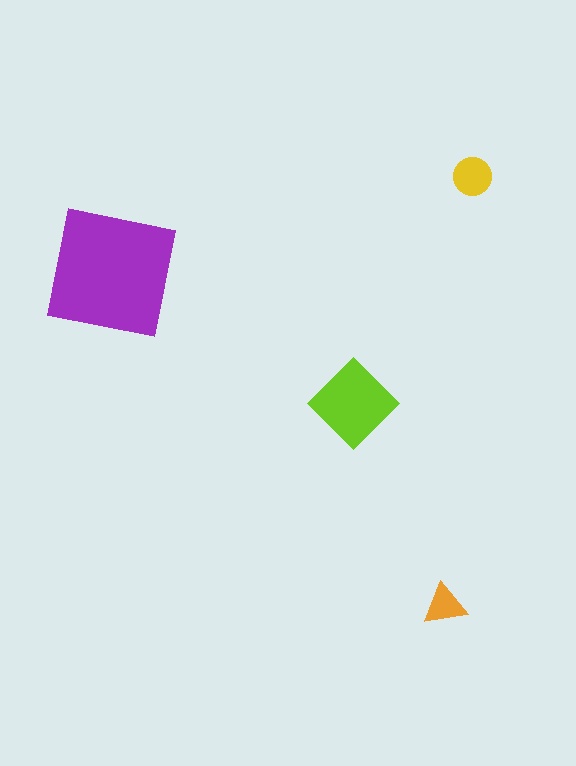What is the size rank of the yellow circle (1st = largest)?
3rd.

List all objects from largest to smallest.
The purple square, the lime diamond, the yellow circle, the orange triangle.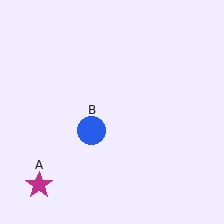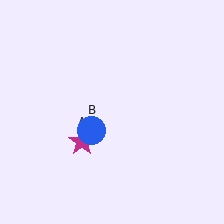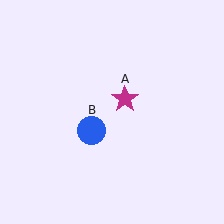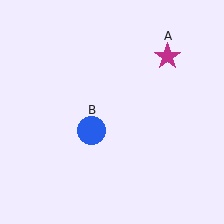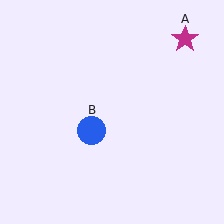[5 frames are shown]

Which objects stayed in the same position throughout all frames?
Blue circle (object B) remained stationary.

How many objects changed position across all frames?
1 object changed position: magenta star (object A).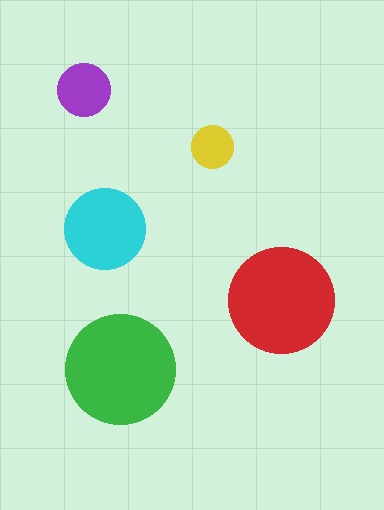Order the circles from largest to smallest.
the green one, the red one, the cyan one, the purple one, the yellow one.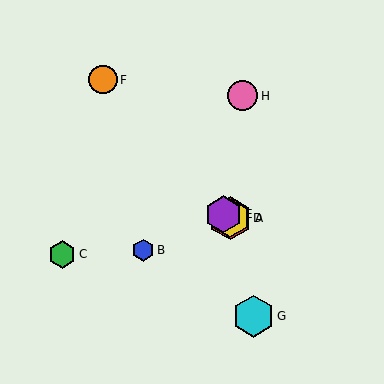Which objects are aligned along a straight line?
Objects A, D, E are aligned along a straight line.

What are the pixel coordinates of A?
Object A is at (230, 218).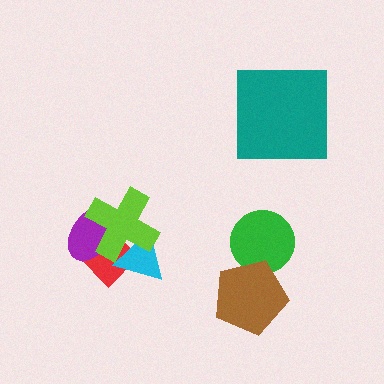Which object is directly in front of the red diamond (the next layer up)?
The cyan triangle is directly in front of the red diamond.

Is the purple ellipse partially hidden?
Yes, it is partially covered by another shape.